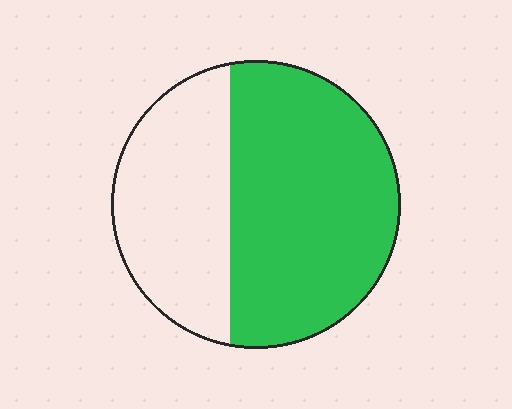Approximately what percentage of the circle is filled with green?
Approximately 60%.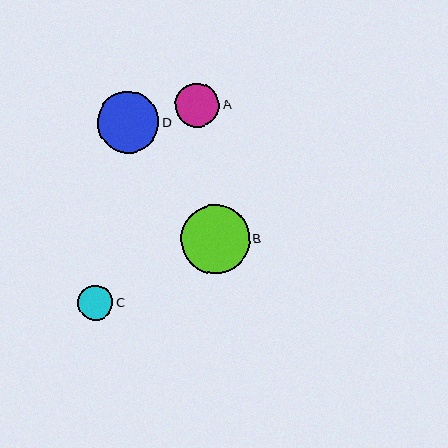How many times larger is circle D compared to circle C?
Circle D is approximately 1.8 times the size of circle C.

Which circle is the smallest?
Circle C is the smallest with a size of approximately 35 pixels.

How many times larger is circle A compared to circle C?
Circle A is approximately 1.3 times the size of circle C.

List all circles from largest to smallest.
From largest to smallest: B, D, A, C.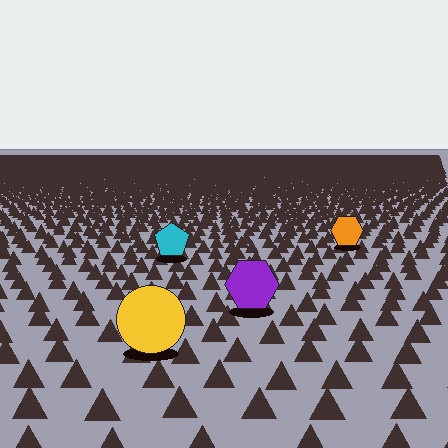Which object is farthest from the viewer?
The orange hexagon is farthest from the viewer. It appears smaller and the ground texture around it is denser.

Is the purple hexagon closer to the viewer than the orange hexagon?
Yes. The purple hexagon is closer — you can tell from the texture gradient: the ground texture is coarser near it.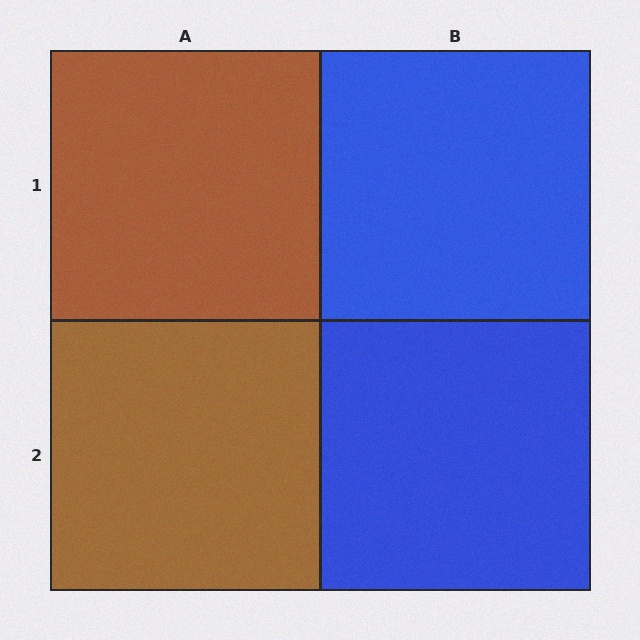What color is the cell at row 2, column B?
Blue.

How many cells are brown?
2 cells are brown.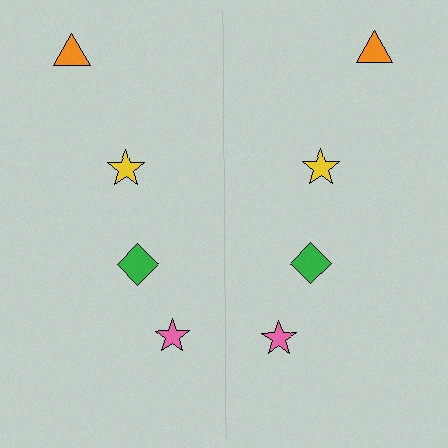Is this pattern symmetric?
Yes, this pattern has bilateral (reflection) symmetry.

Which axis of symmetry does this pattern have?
The pattern has a vertical axis of symmetry running through the center of the image.